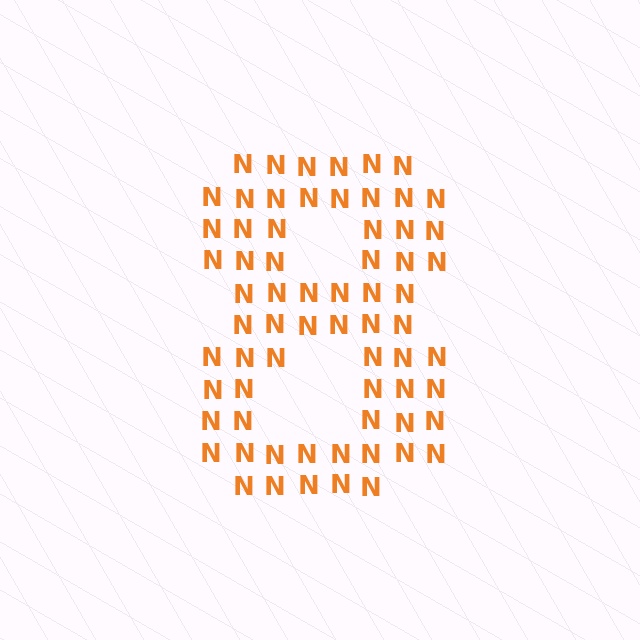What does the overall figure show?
The overall figure shows the digit 8.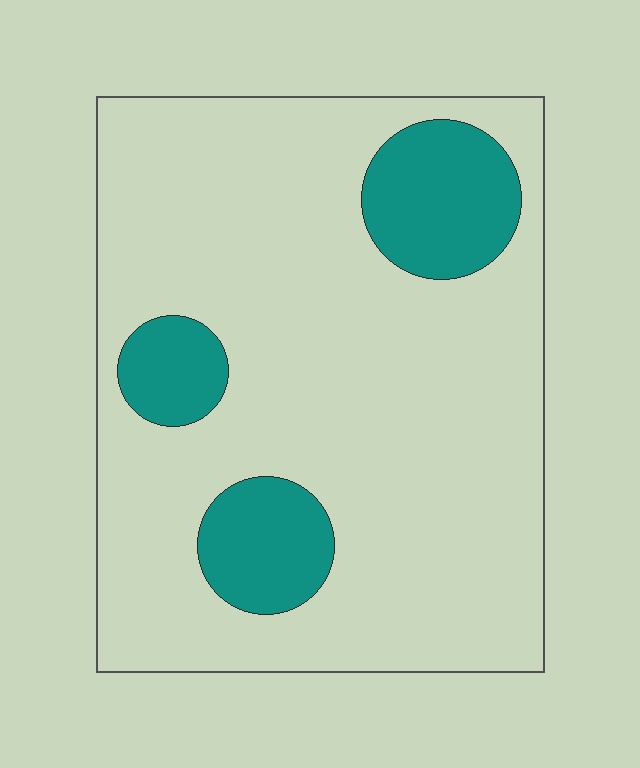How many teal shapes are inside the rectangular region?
3.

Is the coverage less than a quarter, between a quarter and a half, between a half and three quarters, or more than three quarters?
Less than a quarter.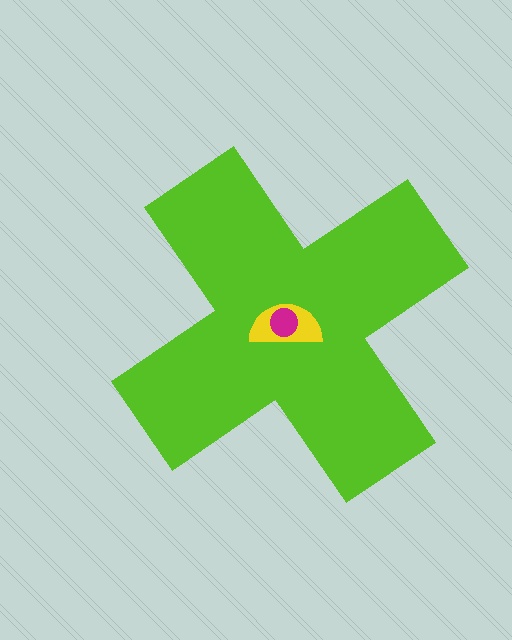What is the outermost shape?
The lime cross.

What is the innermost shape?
The magenta circle.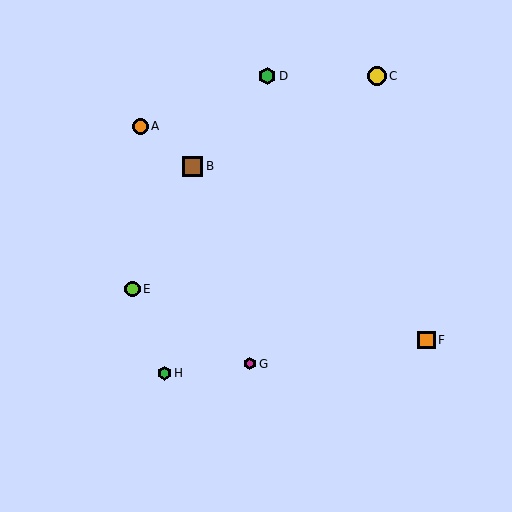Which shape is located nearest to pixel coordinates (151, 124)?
The orange circle (labeled A) at (140, 126) is nearest to that location.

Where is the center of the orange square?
The center of the orange square is at (426, 340).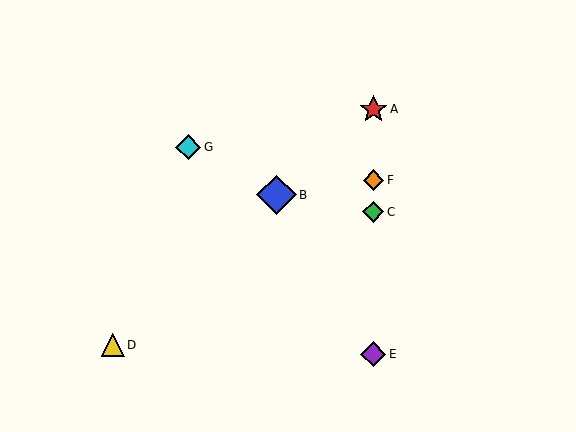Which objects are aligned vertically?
Objects A, C, E, F are aligned vertically.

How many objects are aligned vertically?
4 objects (A, C, E, F) are aligned vertically.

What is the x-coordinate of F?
Object F is at x≈373.